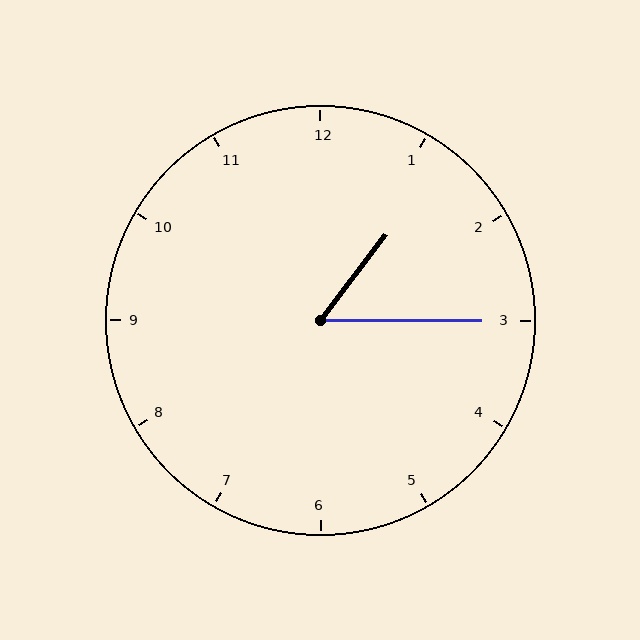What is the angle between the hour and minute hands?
Approximately 52 degrees.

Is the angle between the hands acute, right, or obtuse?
It is acute.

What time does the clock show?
1:15.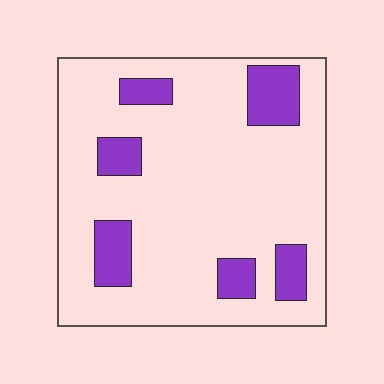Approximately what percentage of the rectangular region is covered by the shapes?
Approximately 15%.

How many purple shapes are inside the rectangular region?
6.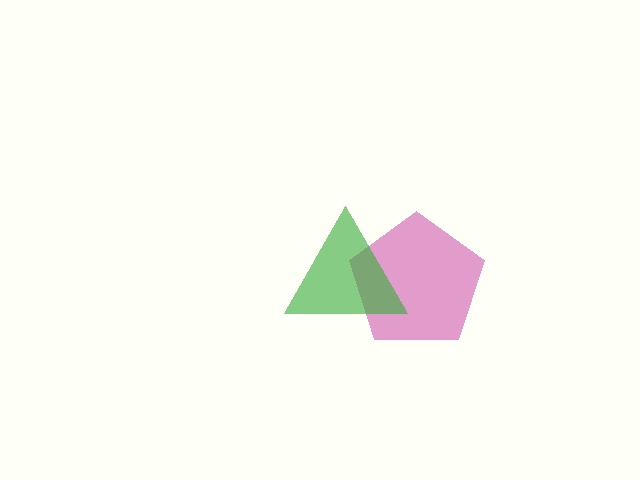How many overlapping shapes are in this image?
There are 2 overlapping shapes in the image.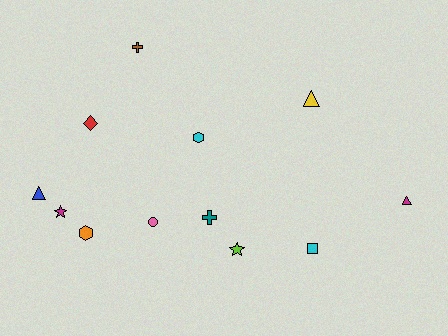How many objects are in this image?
There are 12 objects.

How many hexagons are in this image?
There are 2 hexagons.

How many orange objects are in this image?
There is 1 orange object.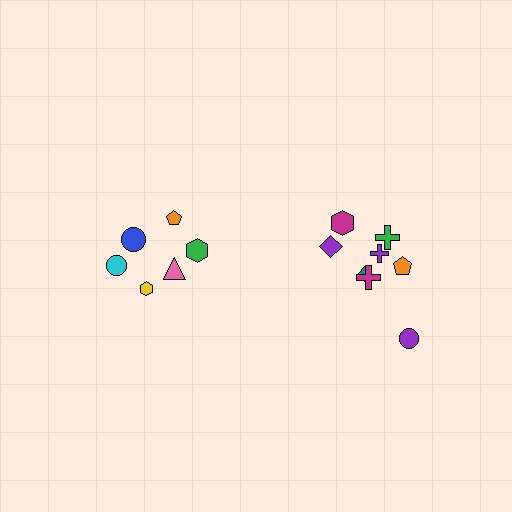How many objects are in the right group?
There are 8 objects.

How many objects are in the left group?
There are 6 objects.